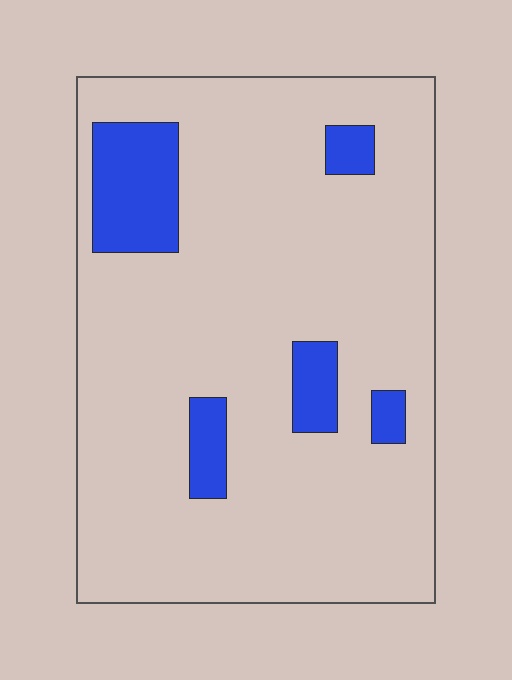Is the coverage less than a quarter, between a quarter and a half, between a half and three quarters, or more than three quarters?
Less than a quarter.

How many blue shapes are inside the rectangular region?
5.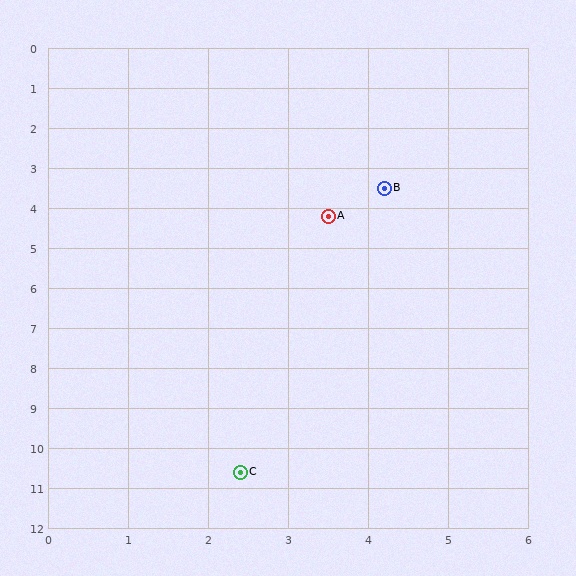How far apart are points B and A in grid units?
Points B and A are about 1.0 grid units apart.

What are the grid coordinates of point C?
Point C is at approximately (2.4, 10.6).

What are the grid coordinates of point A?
Point A is at approximately (3.5, 4.2).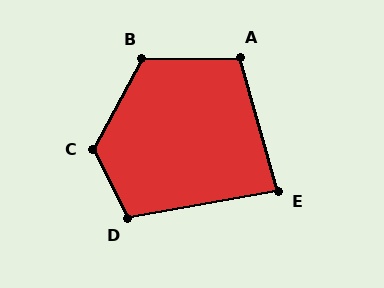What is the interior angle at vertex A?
Approximately 105 degrees (obtuse).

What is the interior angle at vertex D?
Approximately 106 degrees (obtuse).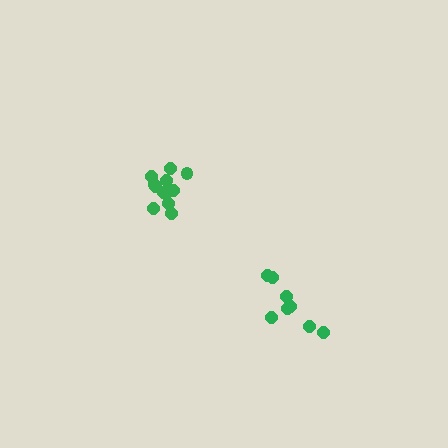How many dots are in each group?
Group 1: 13 dots, Group 2: 8 dots (21 total).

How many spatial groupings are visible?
There are 2 spatial groupings.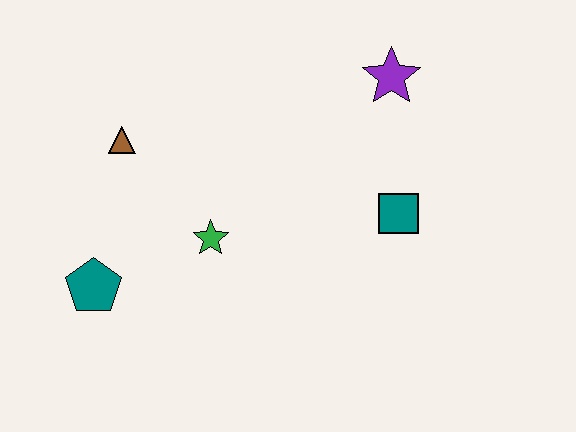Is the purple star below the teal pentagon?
No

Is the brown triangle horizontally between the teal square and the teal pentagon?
Yes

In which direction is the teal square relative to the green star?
The teal square is to the right of the green star.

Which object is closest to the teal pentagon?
The green star is closest to the teal pentagon.